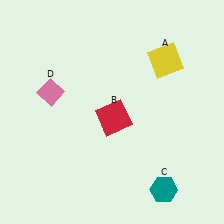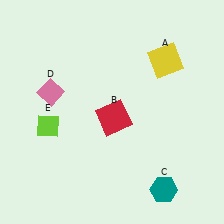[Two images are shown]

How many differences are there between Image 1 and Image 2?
There is 1 difference between the two images.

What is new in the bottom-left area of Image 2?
A lime diamond (E) was added in the bottom-left area of Image 2.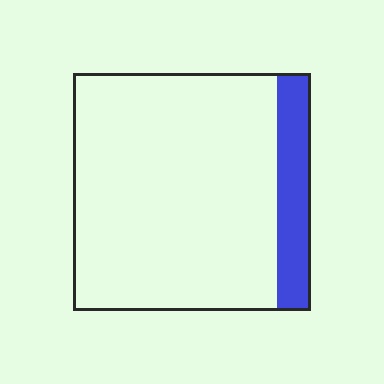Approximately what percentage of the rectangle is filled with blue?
Approximately 15%.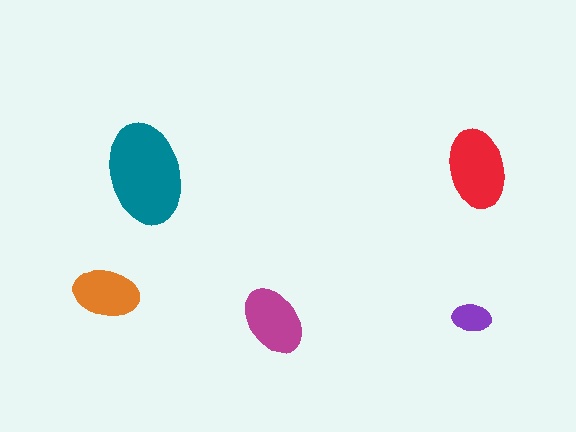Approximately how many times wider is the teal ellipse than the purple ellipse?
About 2.5 times wider.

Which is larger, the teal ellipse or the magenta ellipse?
The teal one.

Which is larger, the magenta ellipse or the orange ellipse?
The magenta one.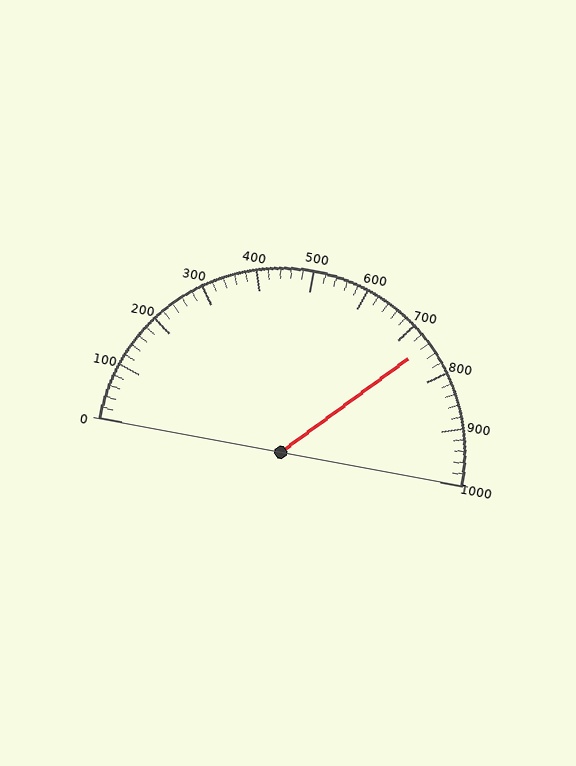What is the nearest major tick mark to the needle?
The nearest major tick mark is 700.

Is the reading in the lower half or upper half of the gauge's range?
The reading is in the upper half of the range (0 to 1000).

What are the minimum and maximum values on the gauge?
The gauge ranges from 0 to 1000.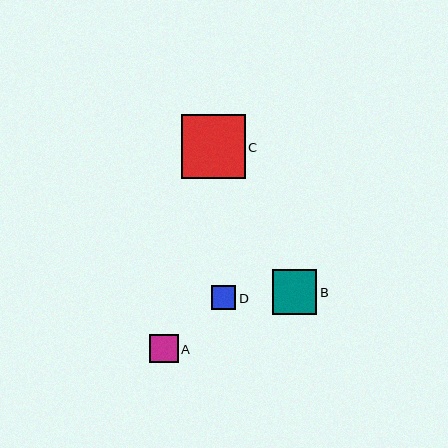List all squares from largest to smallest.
From largest to smallest: C, B, A, D.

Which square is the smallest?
Square D is the smallest with a size of approximately 24 pixels.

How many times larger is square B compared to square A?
Square B is approximately 1.6 times the size of square A.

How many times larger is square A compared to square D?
Square A is approximately 1.2 times the size of square D.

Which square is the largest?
Square C is the largest with a size of approximately 64 pixels.